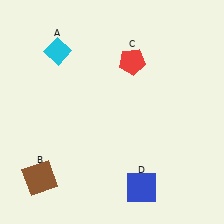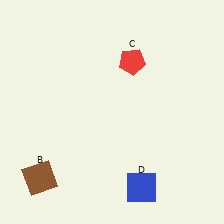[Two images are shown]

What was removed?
The cyan diamond (A) was removed in Image 2.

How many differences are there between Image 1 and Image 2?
There is 1 difference between the two images.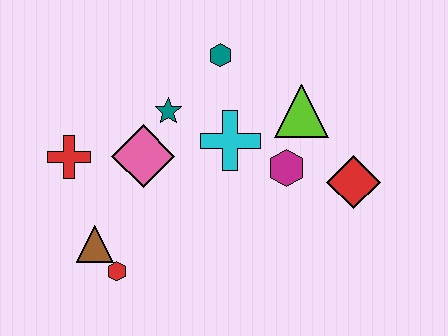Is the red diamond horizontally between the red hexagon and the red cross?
No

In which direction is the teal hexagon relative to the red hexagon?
The teal hexagon is above the red hexagon.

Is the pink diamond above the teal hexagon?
No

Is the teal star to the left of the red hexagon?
No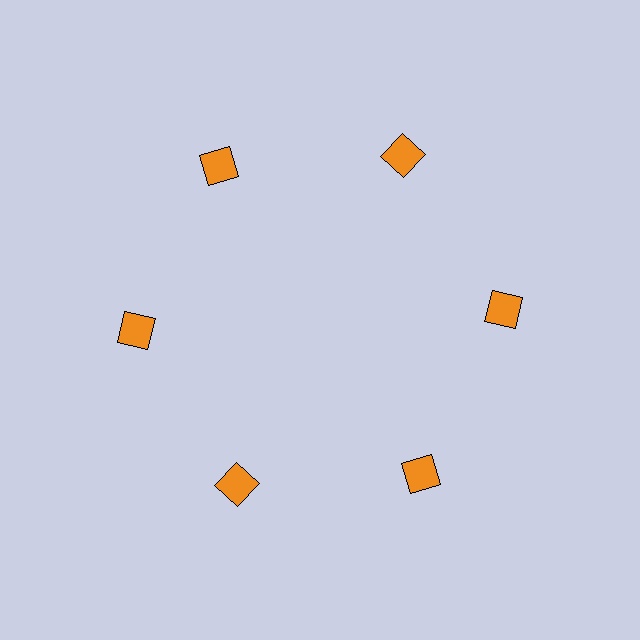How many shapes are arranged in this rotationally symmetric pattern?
There are 6 shapes, arranged in 6 groups of 1.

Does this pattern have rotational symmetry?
Yes, this pattern has 6-fold rotational symmetry. It looks the same after rotating 60 degrees around the center.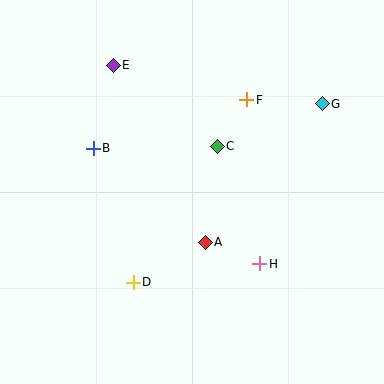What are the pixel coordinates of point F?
Point F is at (247, 100).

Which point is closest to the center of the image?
Point A at (205, 242) is closest to the center.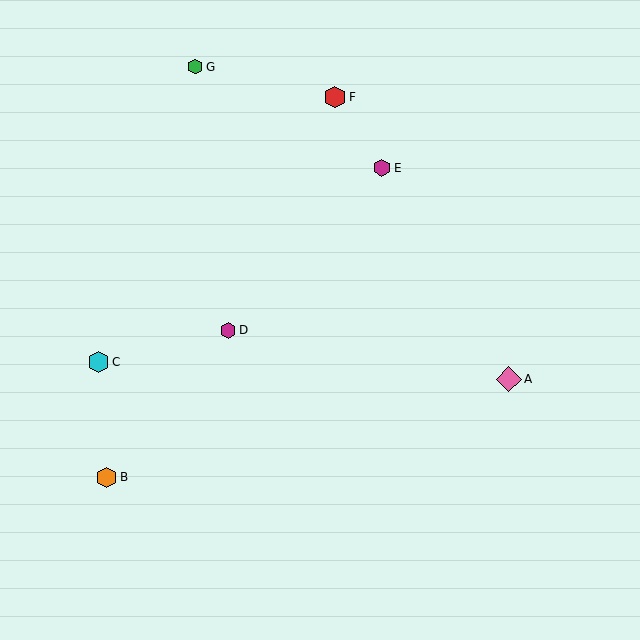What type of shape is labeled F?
Shape F is a red hexagon.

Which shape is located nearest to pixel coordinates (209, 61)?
The green hexagon (labeled G) at (195, 67) is nearest to that location.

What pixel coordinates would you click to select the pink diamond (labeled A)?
Click at (509, 379) to select the pink diamond A.